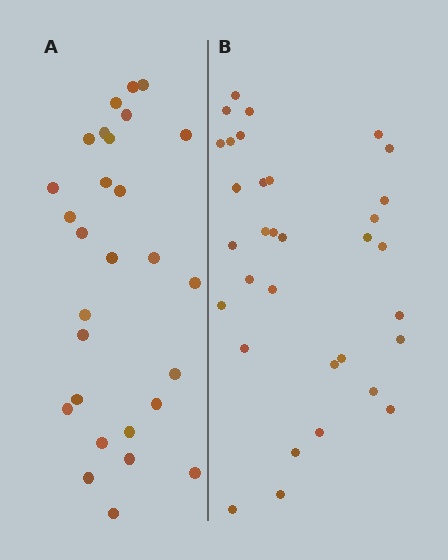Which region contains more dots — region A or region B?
Region B (the right region) has more dots.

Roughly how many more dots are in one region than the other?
Region B has about 5 more dots than region A.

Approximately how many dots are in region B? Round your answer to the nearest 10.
About 30 dots. (The exact count is 33, which rounds to 30.)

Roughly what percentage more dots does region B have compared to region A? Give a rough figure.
About 20% more.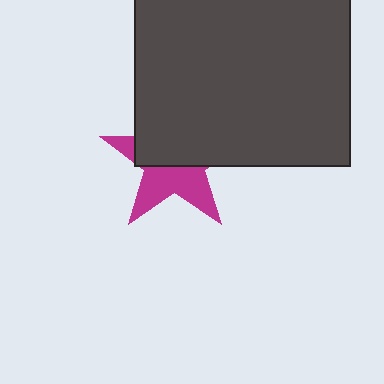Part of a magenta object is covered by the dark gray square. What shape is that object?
It is a star.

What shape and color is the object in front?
The object in front is a dark gray square.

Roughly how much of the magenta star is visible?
About half of it is visible (roughly 45%).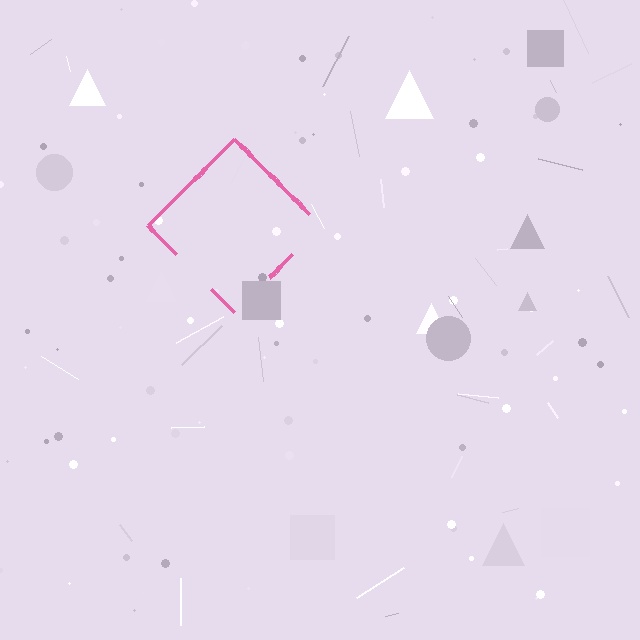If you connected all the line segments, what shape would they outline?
They would outline a diamond.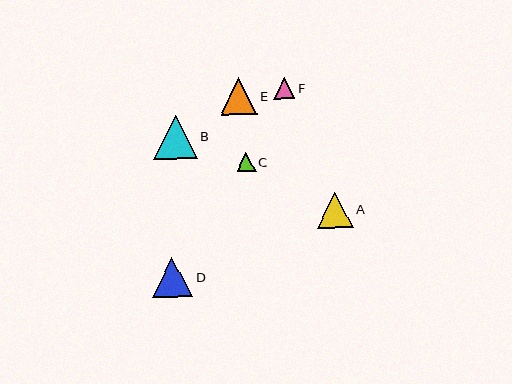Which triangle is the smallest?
Triangle C is the smallest with a size of approximately 19 pixels.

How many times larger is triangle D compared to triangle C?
Triangle D is approximately 2.1 times the size of triangle C.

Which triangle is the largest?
Triangle B is the largest with a size of approximately 44 pixels.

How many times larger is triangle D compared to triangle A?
Triangle D is approximately 1.1 times the size of triangle A.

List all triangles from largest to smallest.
From largest to smallest: B, D, A, E, F, C.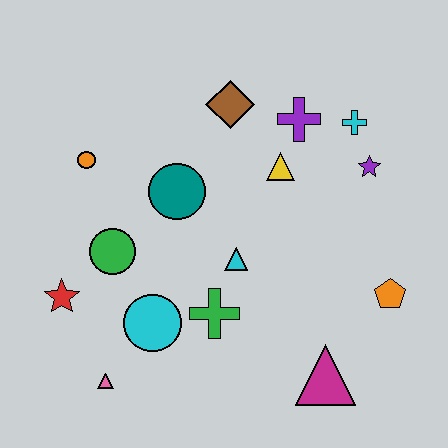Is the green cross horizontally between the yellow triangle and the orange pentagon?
No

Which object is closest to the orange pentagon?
The magenta triangle is closest to the orange pentagon.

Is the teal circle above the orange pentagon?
Yes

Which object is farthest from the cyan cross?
The pink triangle is farthest from the cyan cross.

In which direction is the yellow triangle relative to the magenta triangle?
The yellow triangle is above the magenta triangle.